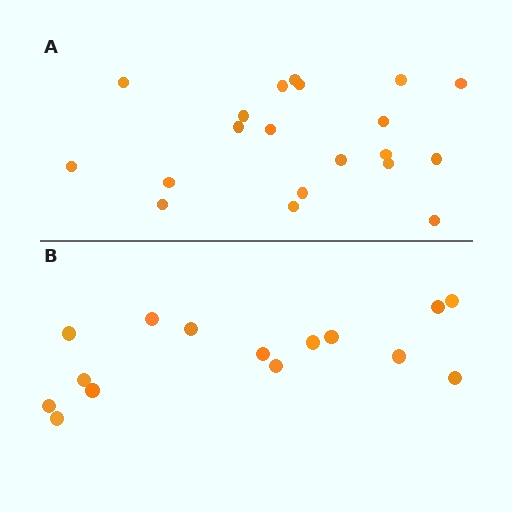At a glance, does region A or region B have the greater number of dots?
Region A (the top region) has more dots.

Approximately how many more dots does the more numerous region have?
Region A has about 5 more dots than region B.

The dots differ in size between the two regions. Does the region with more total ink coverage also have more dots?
No. Region B has more total ink coverage because its dots are larger, but region A actually contains more individual dots. Total area can be misleading — the number of items is what matters here.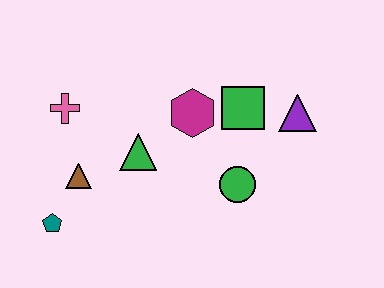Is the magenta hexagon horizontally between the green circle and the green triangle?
Yes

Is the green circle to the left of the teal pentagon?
No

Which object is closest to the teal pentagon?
The brown triangle is closest to the teal pentagon.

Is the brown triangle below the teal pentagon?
No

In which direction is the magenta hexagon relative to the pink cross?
The magenta hexagon is to the right of the pink cross.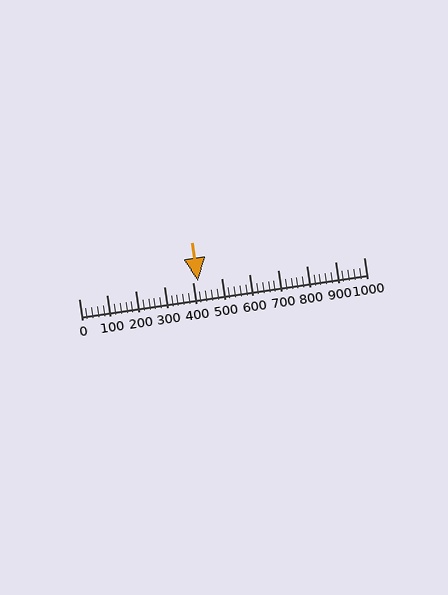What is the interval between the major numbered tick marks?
The major tick marks are spaced 100 units apart.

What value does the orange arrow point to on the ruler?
The orange arrow points to approximately 420.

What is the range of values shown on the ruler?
The ruler shows values from 0 to 1000.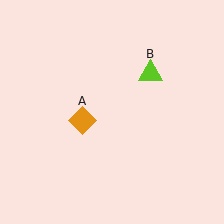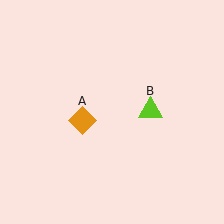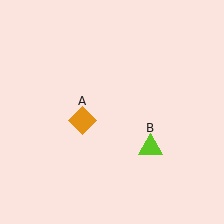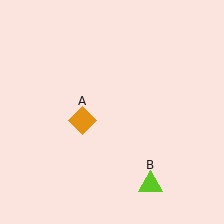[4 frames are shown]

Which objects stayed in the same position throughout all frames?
Orange diamond (object A) remained stationary.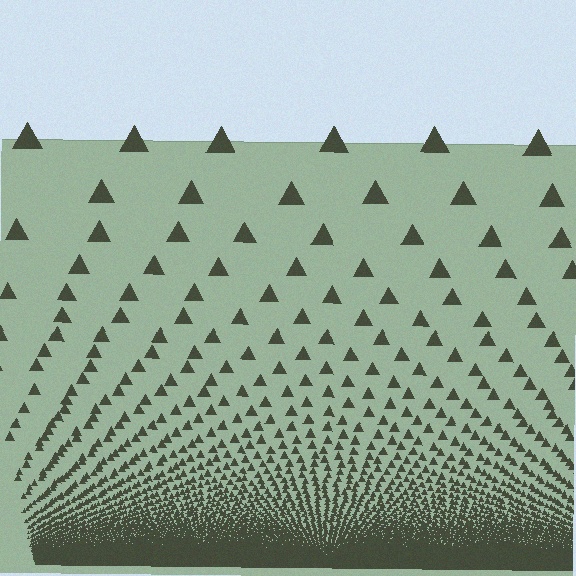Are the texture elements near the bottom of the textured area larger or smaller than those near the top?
Smaller. The gradient is inverted — elements near the bottom are smaller and denser.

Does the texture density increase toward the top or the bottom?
Density increases toward the bottom.